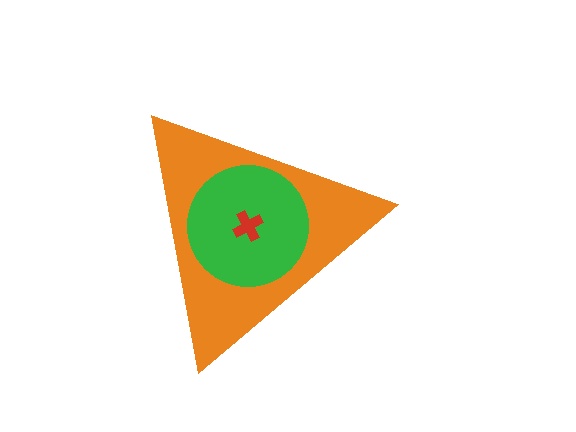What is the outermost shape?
The orange triangle.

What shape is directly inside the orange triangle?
The green circle.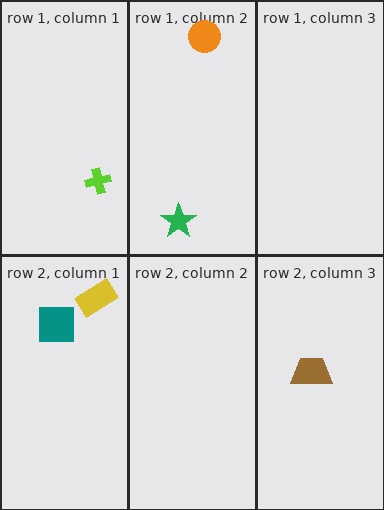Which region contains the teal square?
The row 2, column 1 region.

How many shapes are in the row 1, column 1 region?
1.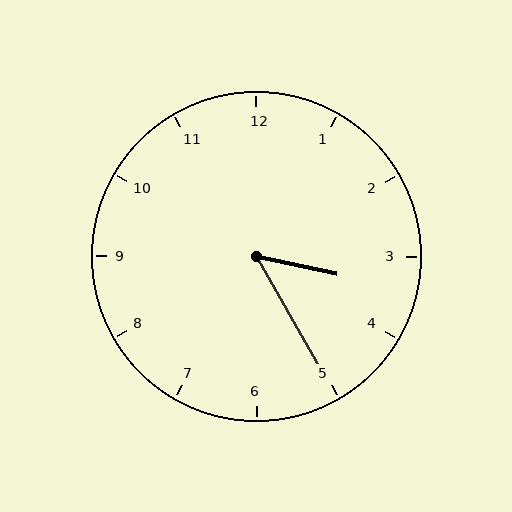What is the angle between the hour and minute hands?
Approximately 48 degrees.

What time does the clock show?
3:25.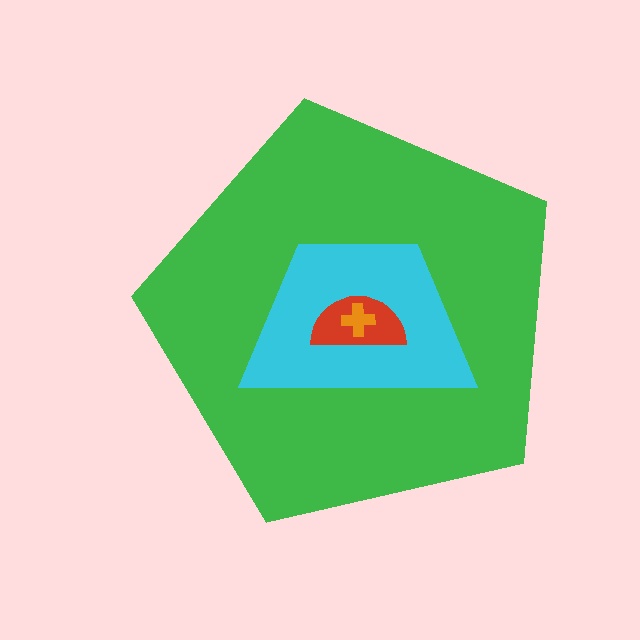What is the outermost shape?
The green pentagon.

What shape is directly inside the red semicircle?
The orange cross.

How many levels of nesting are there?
4.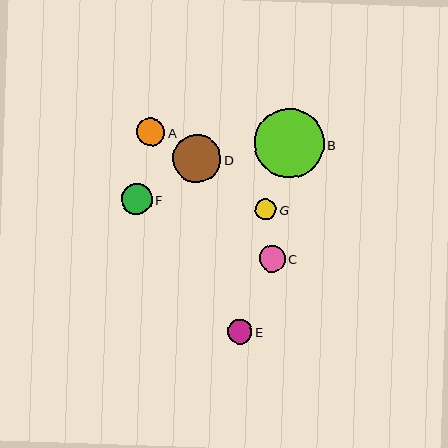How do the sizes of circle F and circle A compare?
Circle F and circle A are approximately the same size.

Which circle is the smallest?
Circle G is the smallest with a size of approximately 21 pixels.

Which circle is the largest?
Circle B is the largest with a size of approximately 70 pixels.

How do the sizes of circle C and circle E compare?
Circle C and circle E are approximately the same size.